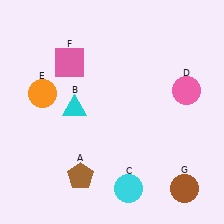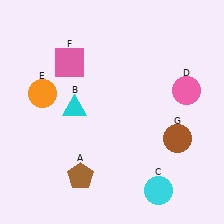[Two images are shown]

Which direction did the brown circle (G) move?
The brown circle (G) moved up.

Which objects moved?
The objects that moved are: the cyan circle (C), the brown circle (G).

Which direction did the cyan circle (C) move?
The cyan circle (C) moved right.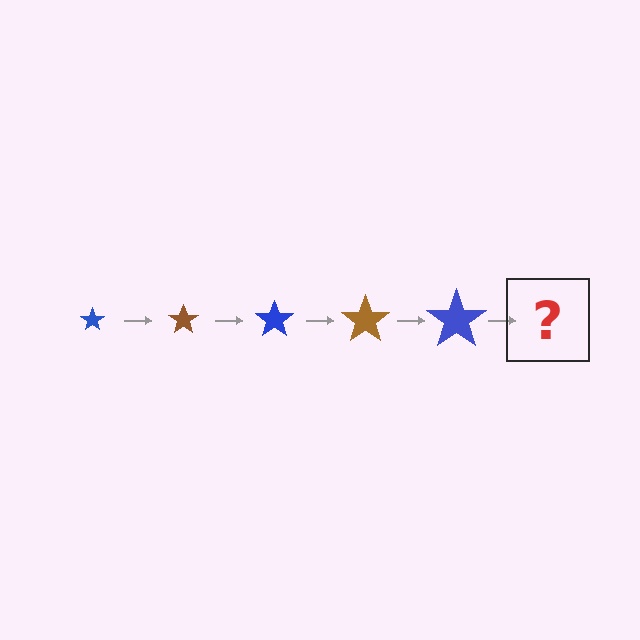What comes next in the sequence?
The next element should be a brown star, larger than the previous one.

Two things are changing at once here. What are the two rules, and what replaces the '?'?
The two rules are that the star grows larger each step and the color cycles through blue and brown. The '?' should be a brown star, larger than the previous one.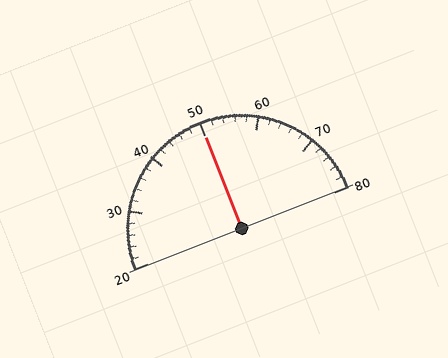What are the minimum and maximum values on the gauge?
The gauge ranges from 20 to 80.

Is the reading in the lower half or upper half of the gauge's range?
The reading is in the upper half of the range (20 to 80).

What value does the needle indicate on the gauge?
The needle indicates approximately 50.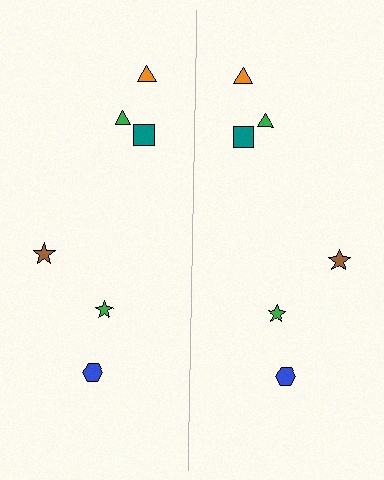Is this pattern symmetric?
Yes, this pattern has bilateral (reflection) symmetry.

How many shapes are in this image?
There are 12 shapes in this image.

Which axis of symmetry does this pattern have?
The pattern has a vertical axis of symmetry running through the center of the image.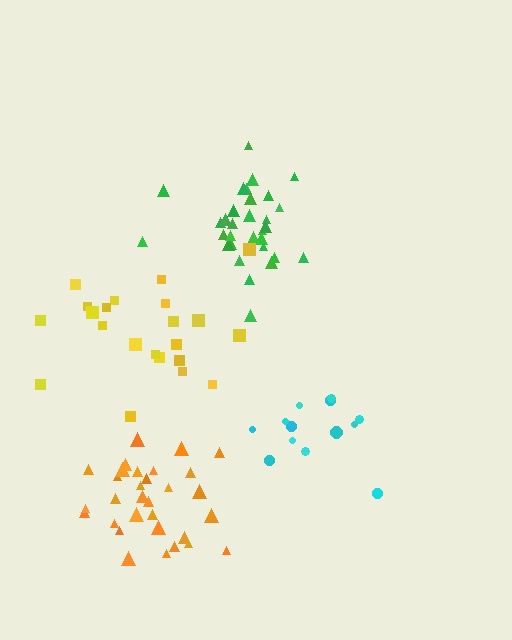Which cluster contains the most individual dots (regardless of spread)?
Green (31).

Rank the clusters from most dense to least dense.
green, orange, cyan, yellow.